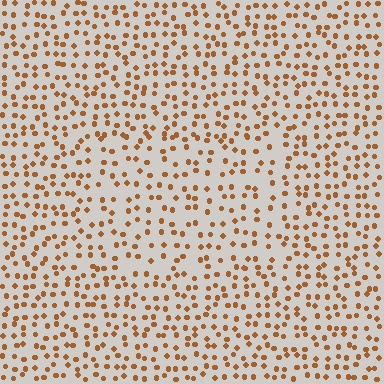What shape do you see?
I see a rectangle.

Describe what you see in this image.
The image contains small brown elements arranged at two different densities. A rectangle-shaped region is visible where the elements are less densely packed than the surrounding area.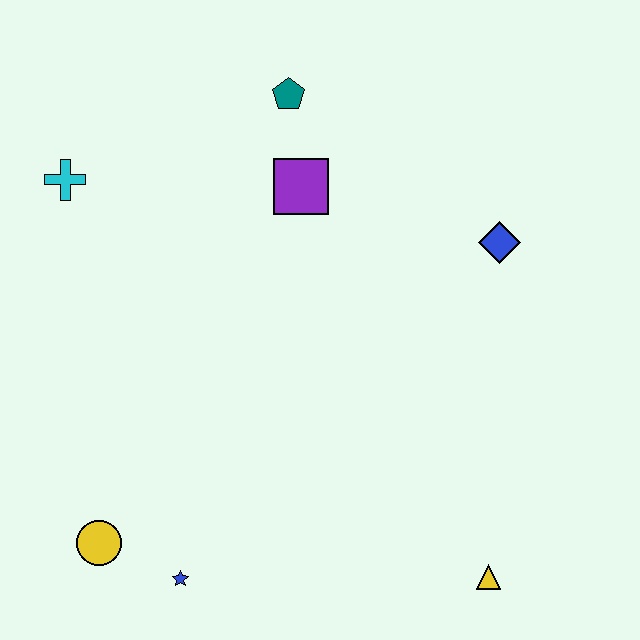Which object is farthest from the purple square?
The yellow triangle is farthest from the purple square.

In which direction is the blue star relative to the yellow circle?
The blue star is to the right of the yellow circle.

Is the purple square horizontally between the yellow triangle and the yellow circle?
Yes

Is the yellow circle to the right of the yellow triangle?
No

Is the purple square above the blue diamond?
Yes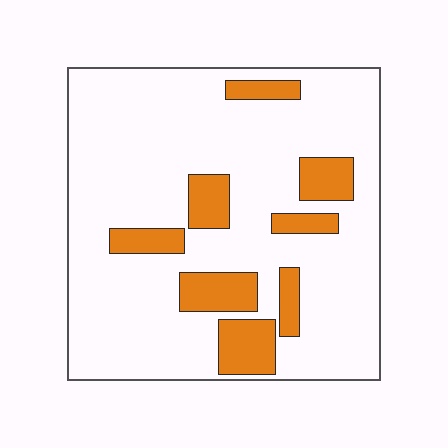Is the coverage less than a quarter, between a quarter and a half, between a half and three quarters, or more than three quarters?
Less than a quarter.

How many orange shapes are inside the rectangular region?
8.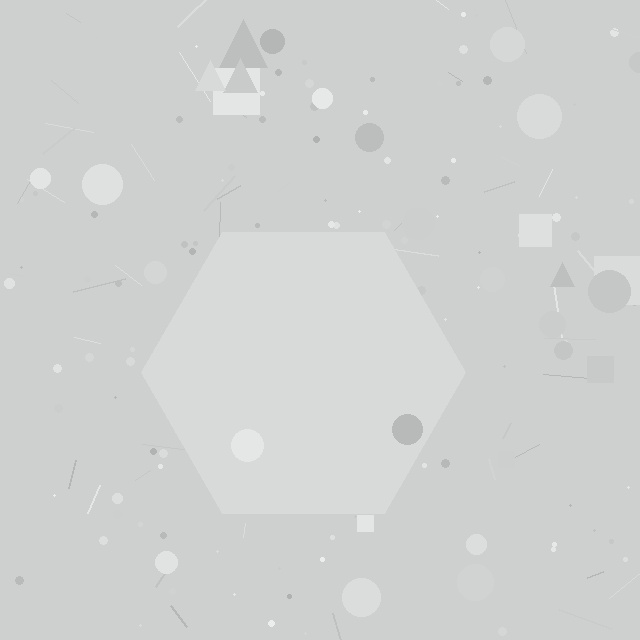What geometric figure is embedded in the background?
A hexagon is embedded in the background.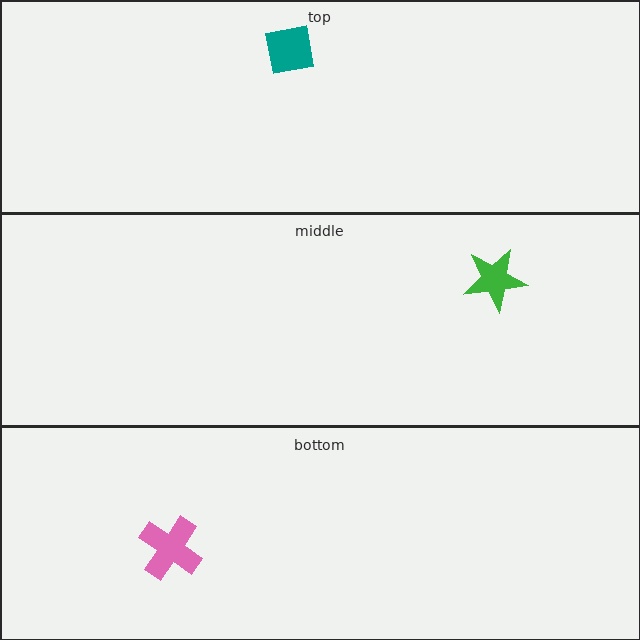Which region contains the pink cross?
The bottom region.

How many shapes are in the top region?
1.